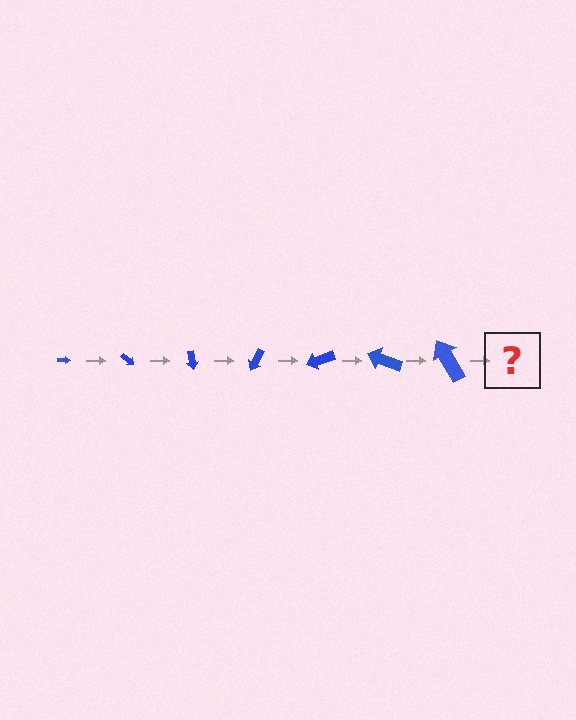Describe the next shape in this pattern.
It should be an arrow, larger than the previous one and rotated 280 degrees from the start.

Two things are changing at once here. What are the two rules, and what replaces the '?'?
The two rules are that the arrow grows larger each step and it rotates 40 degrees each step. The '?' should be an arrow, larger than the previous one and rotated 280 degrees from the start.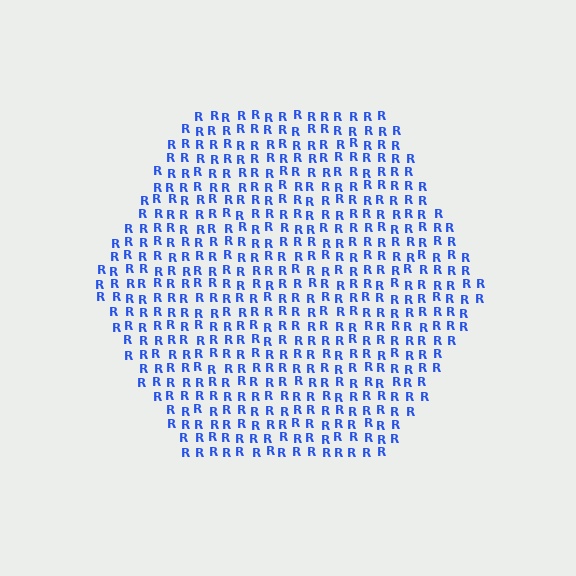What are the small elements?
The small elements are letter R's.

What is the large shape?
The large shape is a hexagon.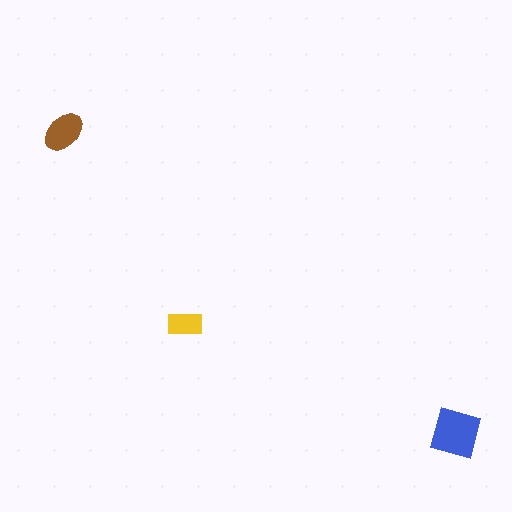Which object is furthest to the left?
The brown ellipse is leftmost.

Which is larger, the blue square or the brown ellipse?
The blue square.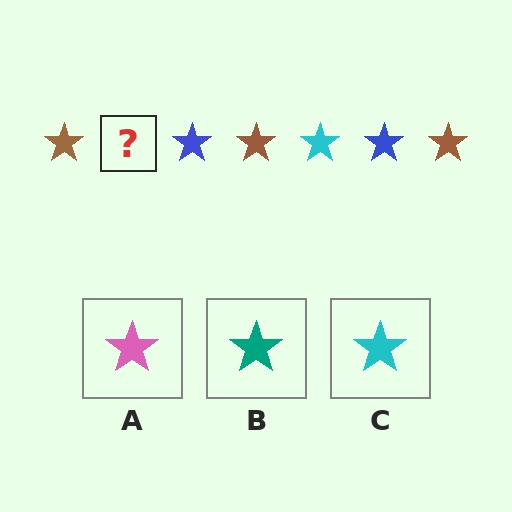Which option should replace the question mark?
Option C.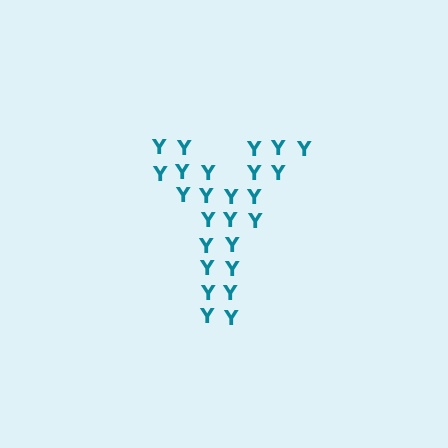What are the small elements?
The small elements are letter Y's.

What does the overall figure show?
The overall figure shows the letter Y.